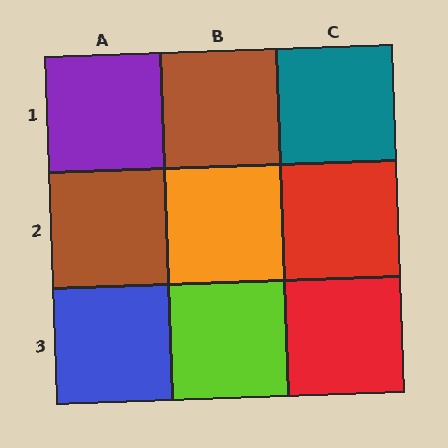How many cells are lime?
1 cell is lime.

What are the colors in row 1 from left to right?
Purple, brown, teal.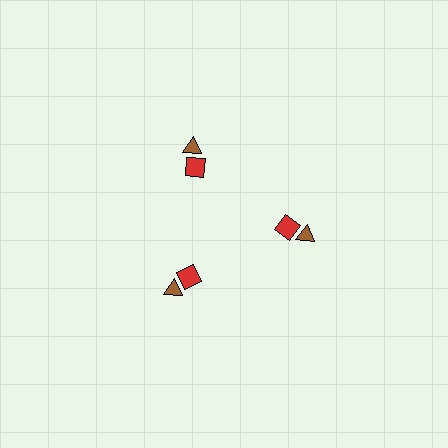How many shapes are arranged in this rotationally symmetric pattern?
There are 6 shapes, arranged in 3 groups of 2.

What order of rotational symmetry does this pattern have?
This pattern has 3-fold rotational symmetry.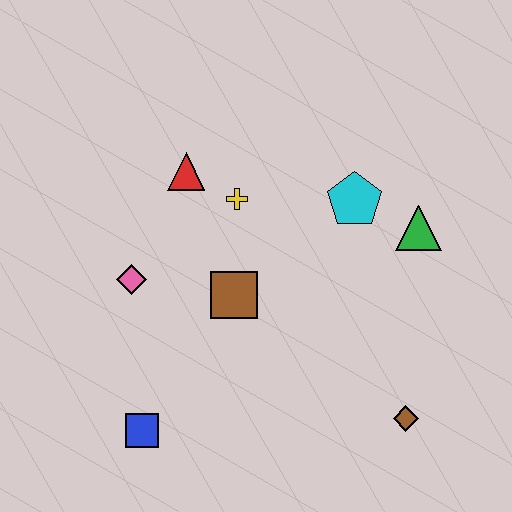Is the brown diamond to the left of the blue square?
No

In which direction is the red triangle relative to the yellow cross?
The red triangle is to the left of the yellow cross.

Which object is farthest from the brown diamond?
The red triangle is farthest from the brown diamond.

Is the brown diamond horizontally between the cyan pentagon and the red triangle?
No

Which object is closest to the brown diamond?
The green triangle is closest to the brown diamond.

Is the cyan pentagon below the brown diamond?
No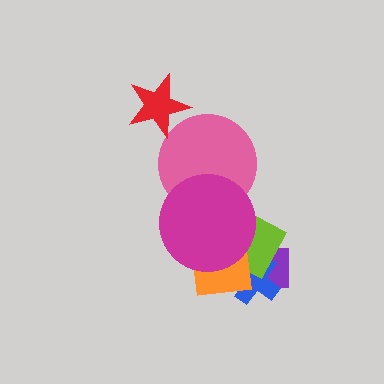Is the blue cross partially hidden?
Yes, it is partially covered by another shape.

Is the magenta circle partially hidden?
No, no other shape covers it.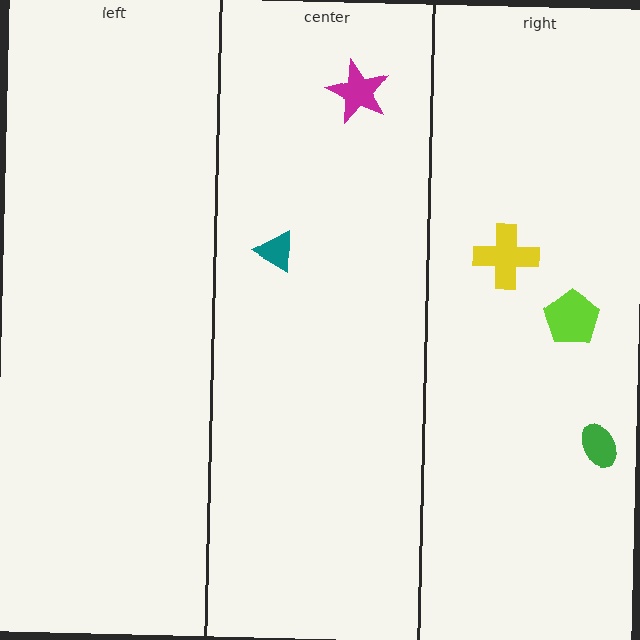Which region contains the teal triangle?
The center region.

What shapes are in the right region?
The yellow cross, the green ellipse, the lime pentagon.